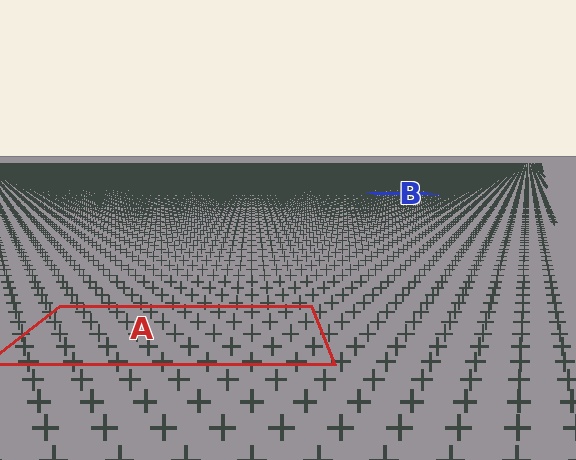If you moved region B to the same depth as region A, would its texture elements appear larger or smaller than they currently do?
They would appear larger. At a closer depth, the same texture elements are projected at a bigger on-screen size.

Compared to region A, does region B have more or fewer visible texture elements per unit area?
Region B has more texture elements per unit area — they are packed more densely because it is farther away.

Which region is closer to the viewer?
Region A is closer. The texture elements there are larger and more spread out.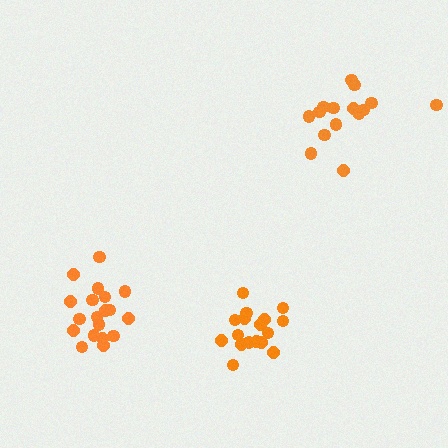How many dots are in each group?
Group 1: 19 dots, Group 2: 16 dots, Group 3: 17 dots (52 total).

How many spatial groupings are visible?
There are 3 spatial groupings.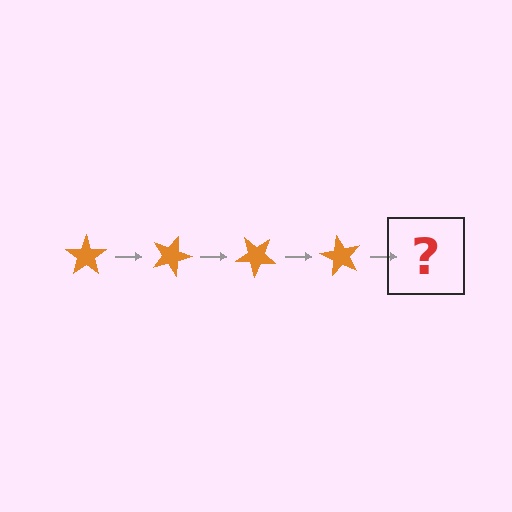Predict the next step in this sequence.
The next step is an orange star rotated 80 degrees.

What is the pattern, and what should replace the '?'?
The pattern is that the star rotates 20 degrees each step. The '?' should be an orange star rotated 80 degrees.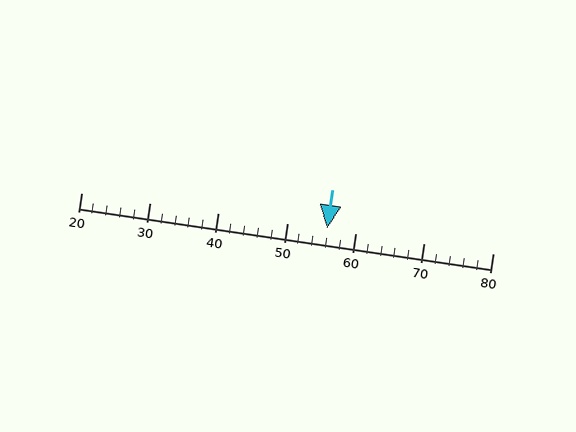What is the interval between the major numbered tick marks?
The major tick marks are spaced 10 units apart.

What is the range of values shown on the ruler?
The ruler shows values from 20 to 80.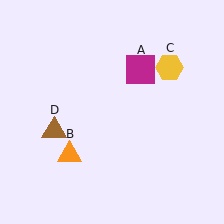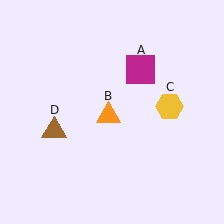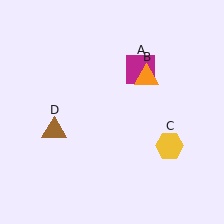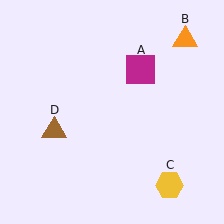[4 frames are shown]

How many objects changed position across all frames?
2 objects changed position: orange triangle (object B), yellow hexagon (object C).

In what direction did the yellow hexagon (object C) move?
The yellow hexagon (object C) moved down.